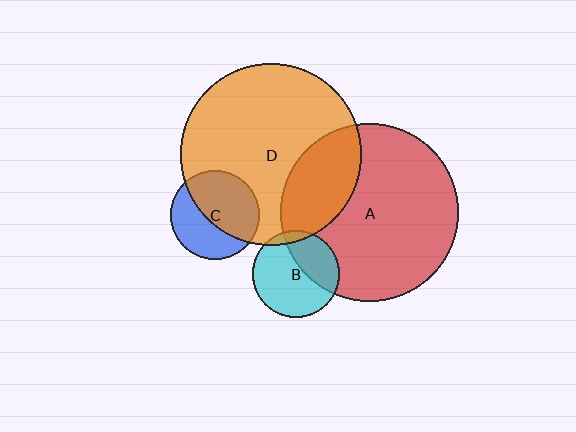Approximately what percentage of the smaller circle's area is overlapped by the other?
Approximately 10%.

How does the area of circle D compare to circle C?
Approximately 4.2 times.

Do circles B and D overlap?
Yes.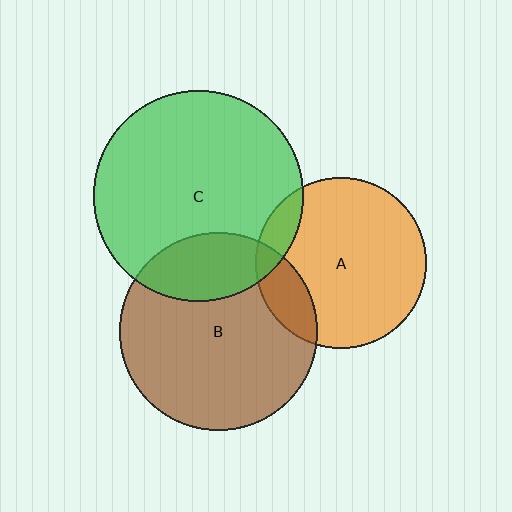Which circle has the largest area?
Circle C (green).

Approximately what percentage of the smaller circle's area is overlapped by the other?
Approximately 10%.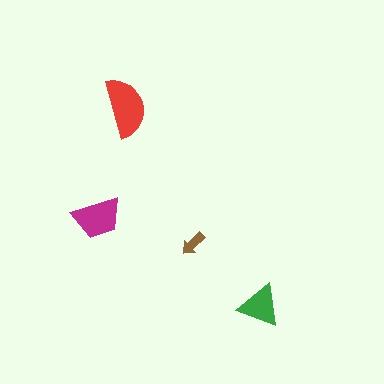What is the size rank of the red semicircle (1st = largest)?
1st.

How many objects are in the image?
There are 4 objects in the image.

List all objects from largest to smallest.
The red semicircle, the magenta trapezoid, the green triangle, the brown arrow.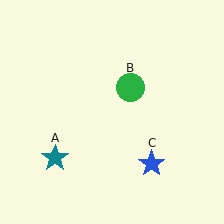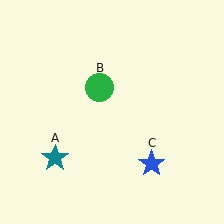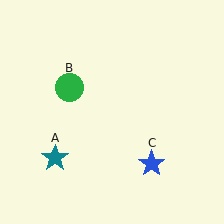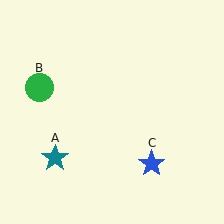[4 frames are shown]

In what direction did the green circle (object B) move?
The green circle (object B) moved left.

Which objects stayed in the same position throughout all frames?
Teal star (object A) and blue star (object C) remained stationary.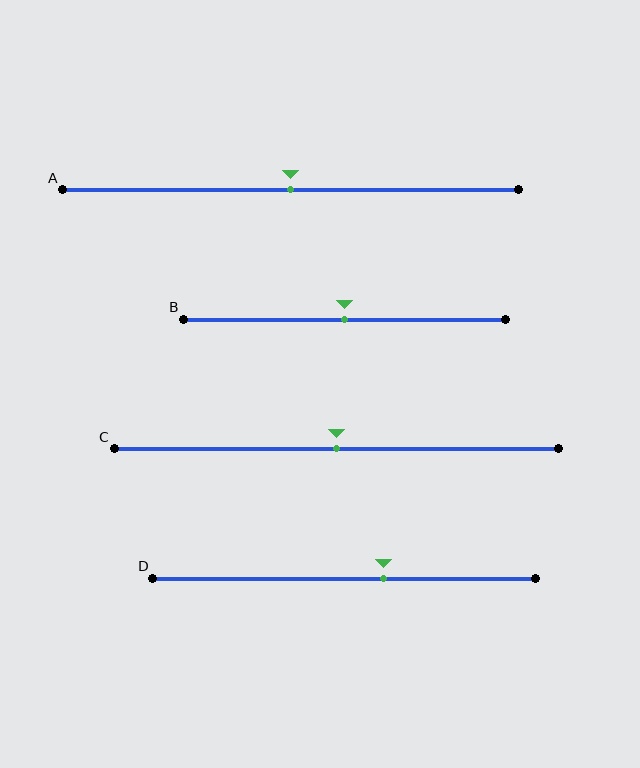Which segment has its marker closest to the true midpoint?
Segment A has its marker closest to the true midpoint.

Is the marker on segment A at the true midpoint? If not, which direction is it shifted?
Yes, the marker on segment A is at the true midpoint.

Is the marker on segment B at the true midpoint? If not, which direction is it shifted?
Yes, the marker on segment B is at the true midpoint.